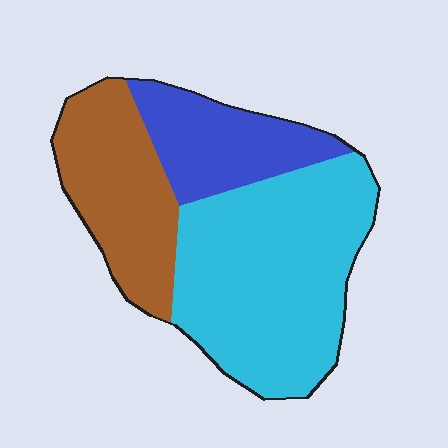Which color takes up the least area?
Blue, at roughly 20%.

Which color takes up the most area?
Cyan, at roughly 50%.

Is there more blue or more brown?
Brown.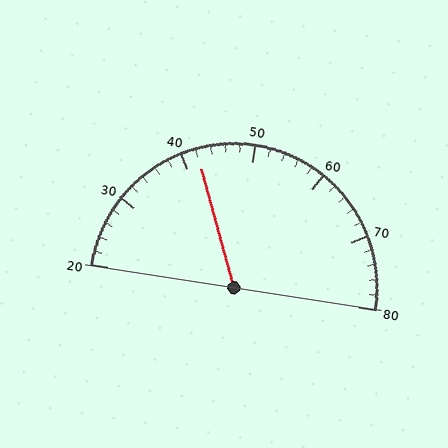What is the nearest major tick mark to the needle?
The nearest major tick mark is 40.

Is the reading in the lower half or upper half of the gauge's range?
The reading is in the lower half of the range (20 to 80).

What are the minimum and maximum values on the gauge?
The gauge ranges from 20 to 80.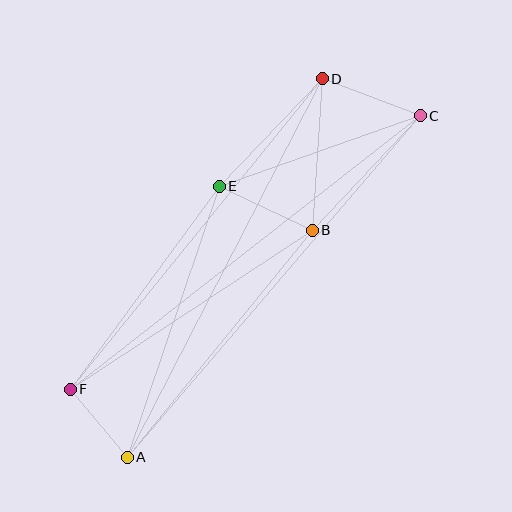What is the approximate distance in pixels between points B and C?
The distance between B and C is approximately 158 pixels.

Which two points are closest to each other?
Points A and F are closest to each other.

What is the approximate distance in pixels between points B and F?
The distance between B and F is approximately 289 pixels.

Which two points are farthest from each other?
Points A and C are farthest from each other.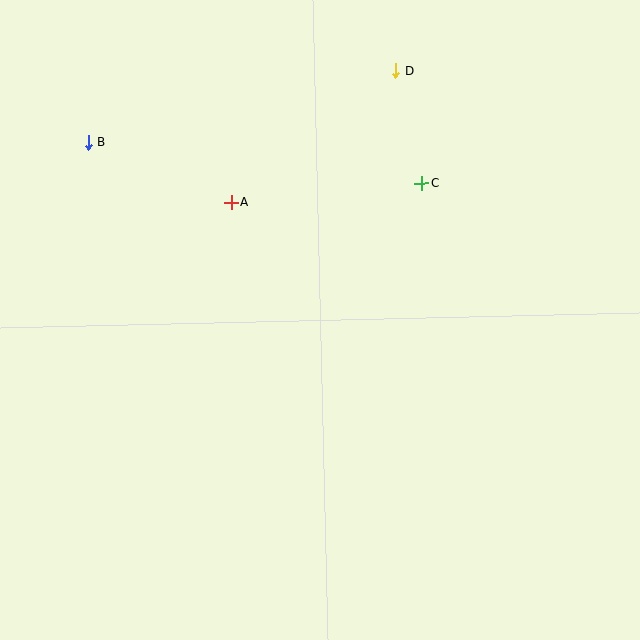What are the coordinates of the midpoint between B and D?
The midpoint between B and D is at (242, 107).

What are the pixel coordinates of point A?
Point A is at (232, 202).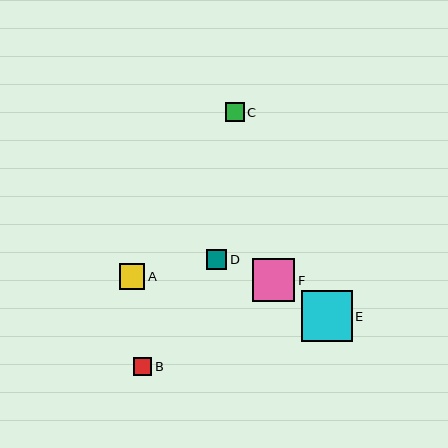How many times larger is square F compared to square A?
Square F is approximately 1.7 times the size of square A.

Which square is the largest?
Square E is the largest with a size of approximately 51 pixels.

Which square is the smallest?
Square B is the smallest with a size of approximately 18 pixels.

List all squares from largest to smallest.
From largest to smallest: E, F, A, D, C, B.